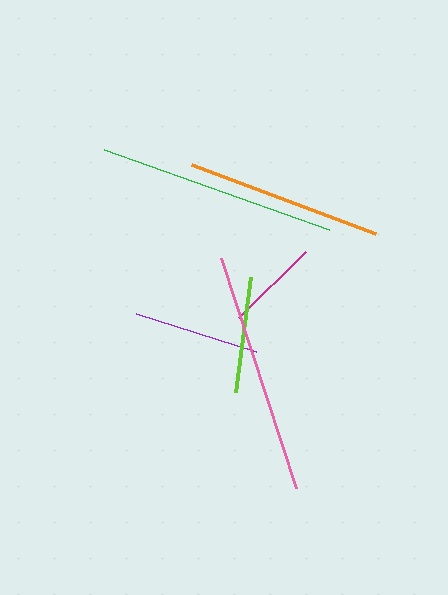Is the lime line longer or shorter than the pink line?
The pink line is longer than the lime line.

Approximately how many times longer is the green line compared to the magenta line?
The green line is approximately 2.5 times the length of the magenta line.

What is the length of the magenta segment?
The magenta segment is approximately 94 pixels long.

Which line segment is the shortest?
The magenta line is the shortest at approximately 94 pixels.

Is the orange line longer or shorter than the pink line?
The pink line is longer than the orange line.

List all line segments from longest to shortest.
From longest to shortest: pink, green, orange, purple, lime, magenta.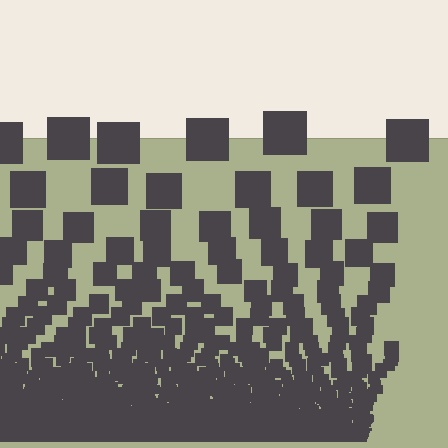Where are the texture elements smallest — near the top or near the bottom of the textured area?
Near the bottom.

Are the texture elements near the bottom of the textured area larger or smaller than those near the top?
Smaller. The gradient is inverted — elements near the bottom are smaller and denser.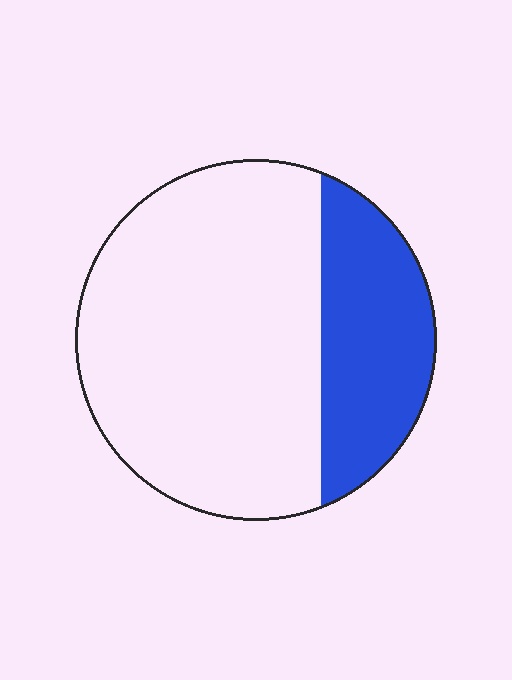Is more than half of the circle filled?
No.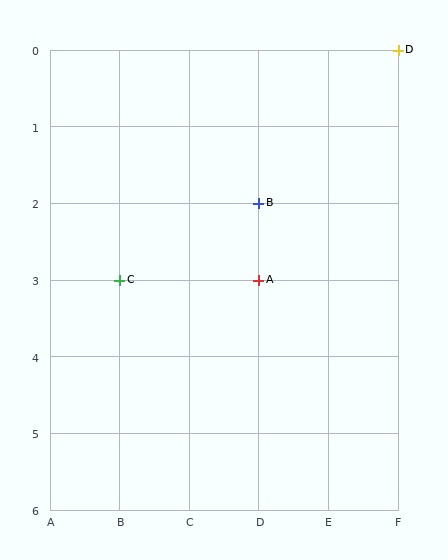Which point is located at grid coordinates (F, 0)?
Point D is at (F, 0).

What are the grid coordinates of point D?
Point D is at grid coordinates (F, 0).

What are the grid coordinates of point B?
Point B is at grid coordinates (D, 2).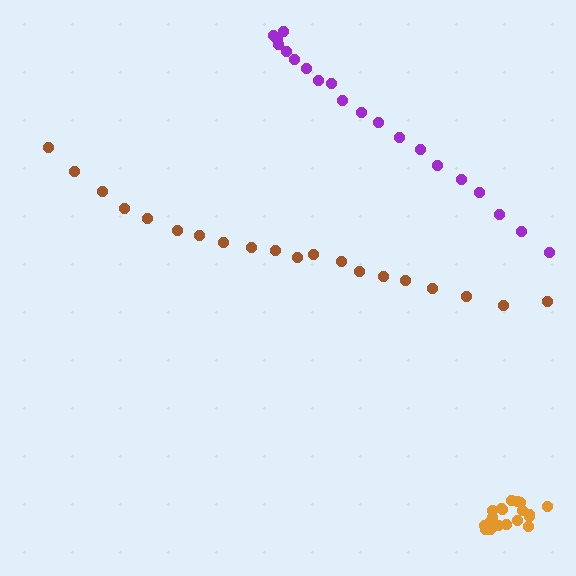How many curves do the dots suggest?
There are 3 distinct paths.